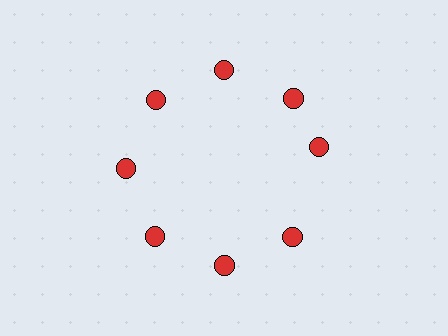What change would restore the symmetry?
The symmetry would be restored by rotating it back into even spacing with its neighbors so that all 8 circles sit at equal angles and equal distance from the center.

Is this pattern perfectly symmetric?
No. The 8 red circles are arranged in a ring, but one element near the 3 o'clock position is rotated out of alignment along the ring, breaking the 8-fold rotational symmetry.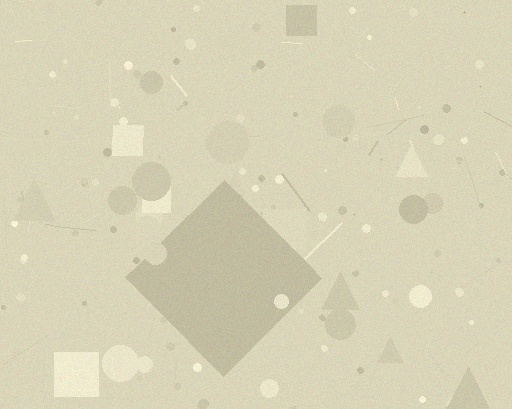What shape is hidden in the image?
A diamond is hidden in the image.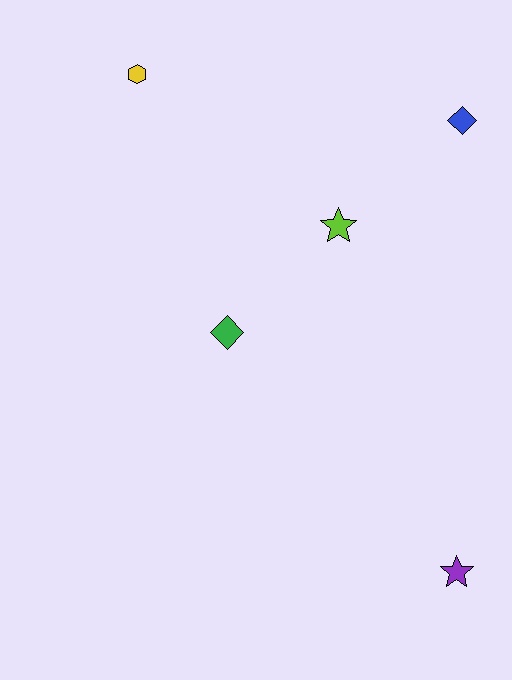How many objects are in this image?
There are 5 objects.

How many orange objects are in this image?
There are no orange objects.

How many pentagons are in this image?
There are no pentagons.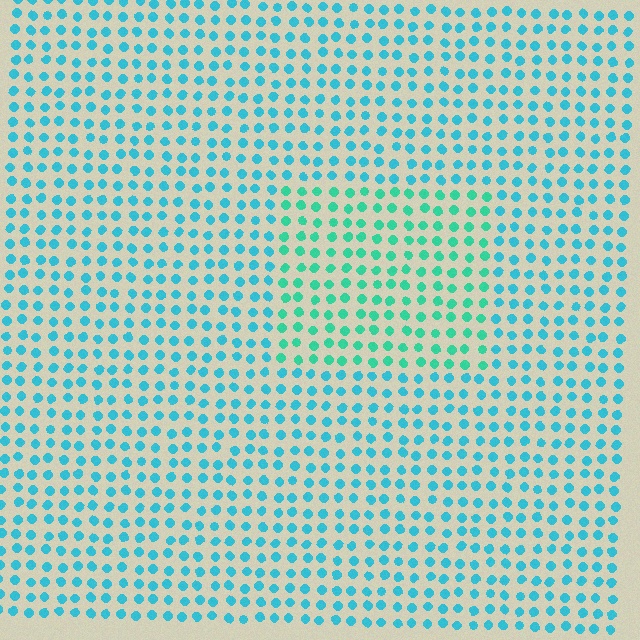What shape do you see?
I see a rectangle.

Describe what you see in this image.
The image is filled with small cyan elements in a uniform arrangement. A rectangle-shaped region is visible where the elements are tinted to a slightly different hue, forming a subtle color boundary.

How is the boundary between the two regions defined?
The boundary is defined purely by a slight shift in hue (about 29 degrees). Spacing, size, and orientation are identical on both sides.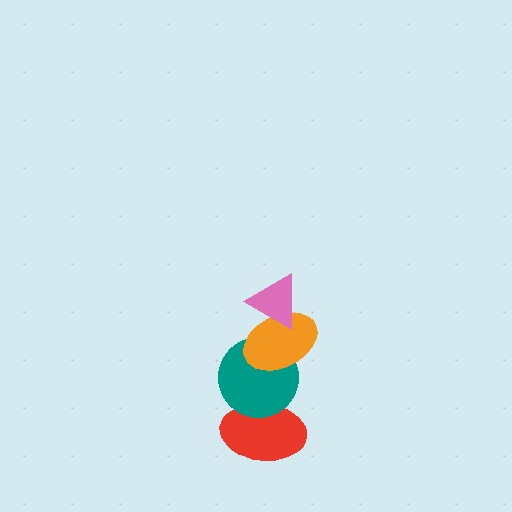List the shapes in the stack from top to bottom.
From top to bottom: the pink triangle, the orange ellipse, the teal circle, the red ellipse.